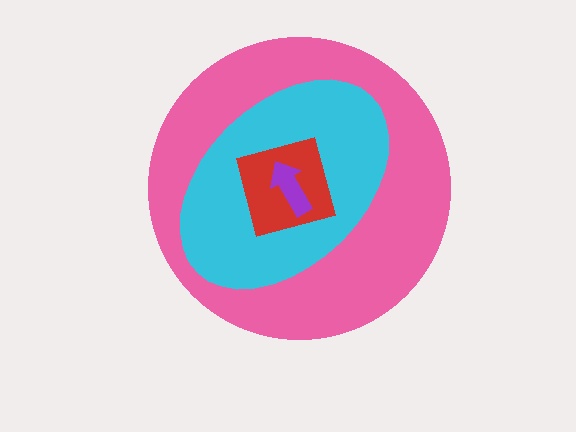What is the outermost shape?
The pink circle.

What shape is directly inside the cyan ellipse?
The red square.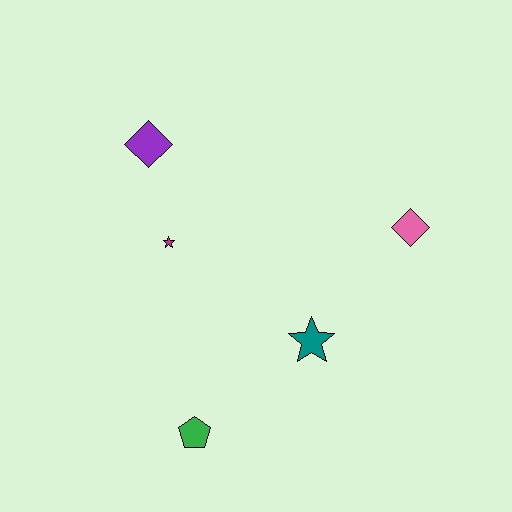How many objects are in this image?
There are 5 objects.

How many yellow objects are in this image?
There are no yellow objects.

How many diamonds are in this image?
There are 2 diamonds.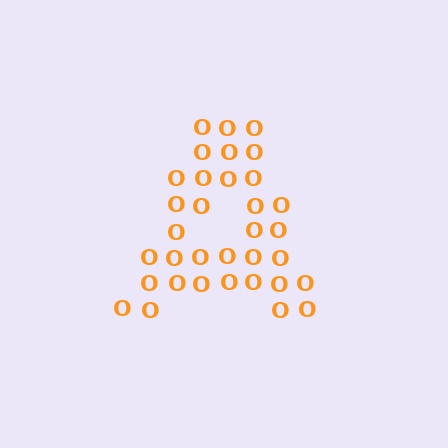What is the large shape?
The large shape is the letter A.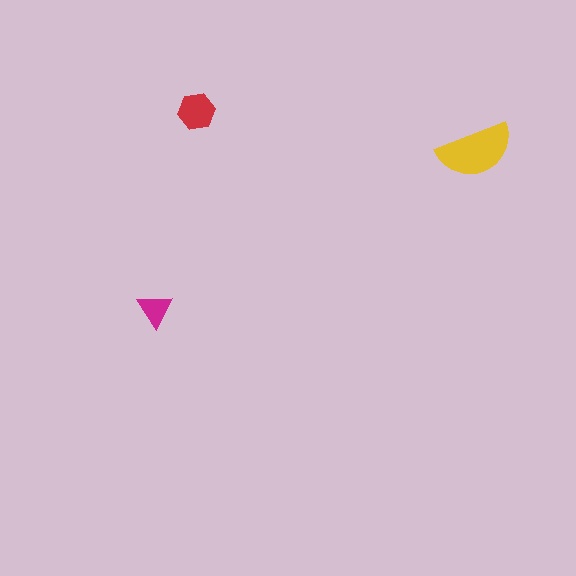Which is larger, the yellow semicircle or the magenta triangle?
The yellow semicircle.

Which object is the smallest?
The magenta triangle.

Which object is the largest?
The yellow semicircle.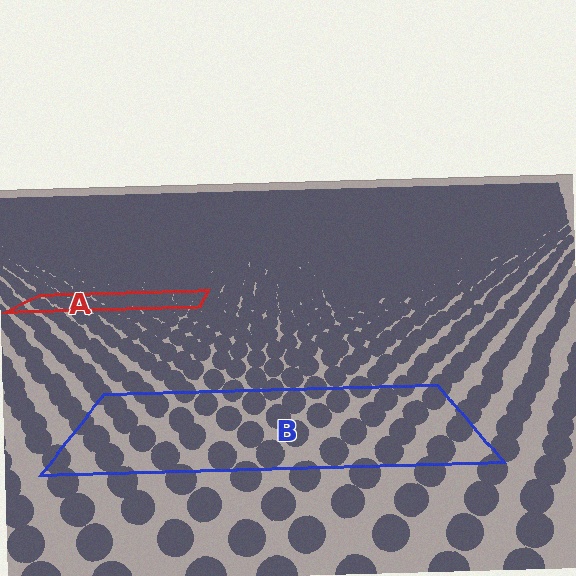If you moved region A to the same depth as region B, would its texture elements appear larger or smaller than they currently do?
They would appear larger. At a closer depth, the same texture elements are projected at a bigger on-screen size.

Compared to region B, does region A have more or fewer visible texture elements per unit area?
Region A has more texture elements per unit area — they are packed more densely because it is farther away.